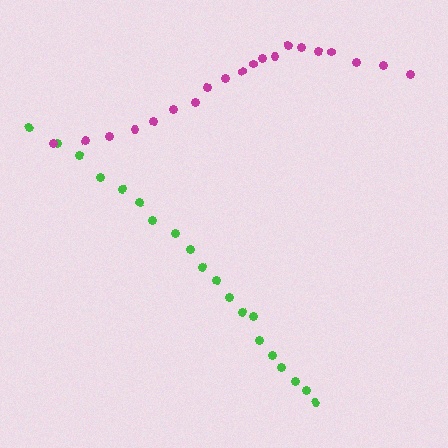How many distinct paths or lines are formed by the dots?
There are 2 distinct paths.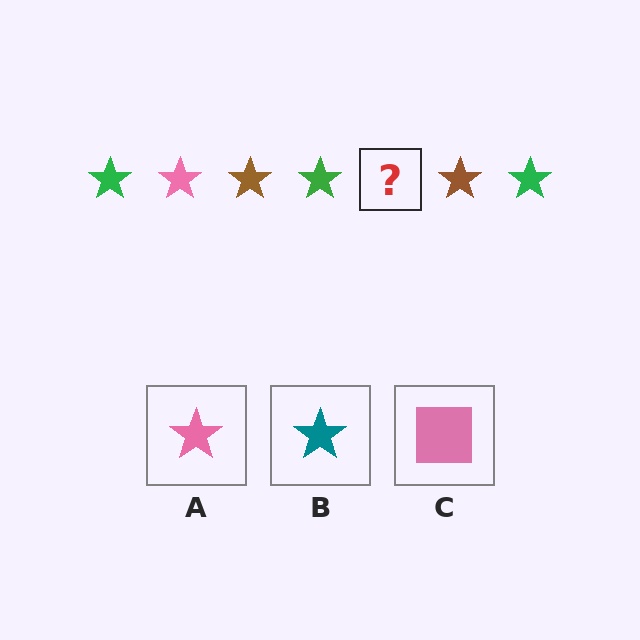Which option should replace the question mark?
Option A.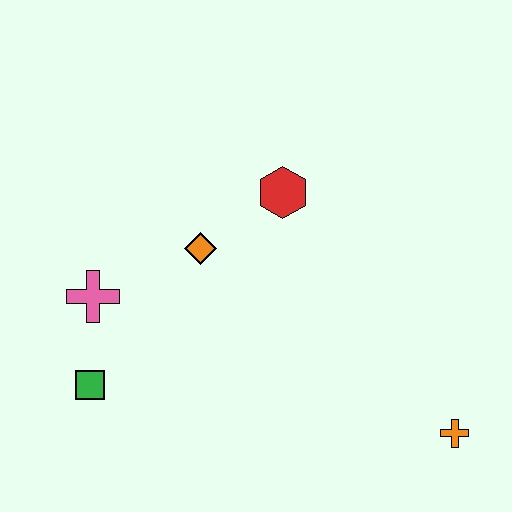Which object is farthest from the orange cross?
The pink cross is farthest from the orange cross.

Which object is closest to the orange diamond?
The red hexagon is closest to the orange diamond.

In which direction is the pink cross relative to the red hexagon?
The pink cross is to the left of the red hexagon.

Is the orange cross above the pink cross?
No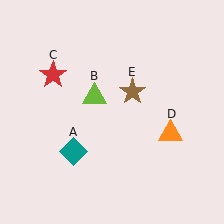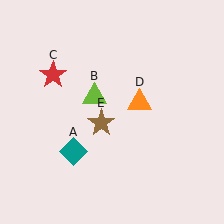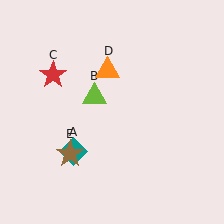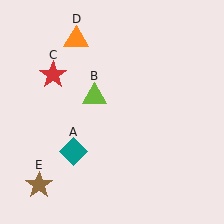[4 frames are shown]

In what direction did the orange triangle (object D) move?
The orange triangle (object D) moved up and to the left.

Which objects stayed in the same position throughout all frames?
Teal diamond (object A) and lime triangle (object B) and red star (object C) remained stationary.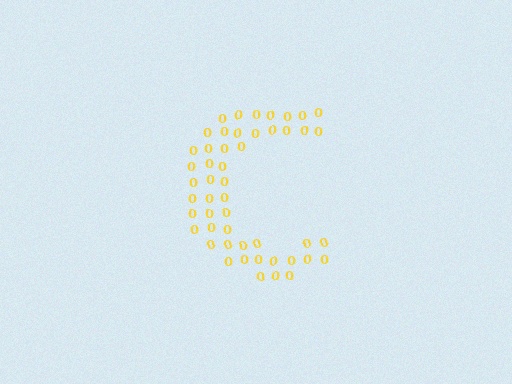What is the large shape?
The large shape is the letter C.